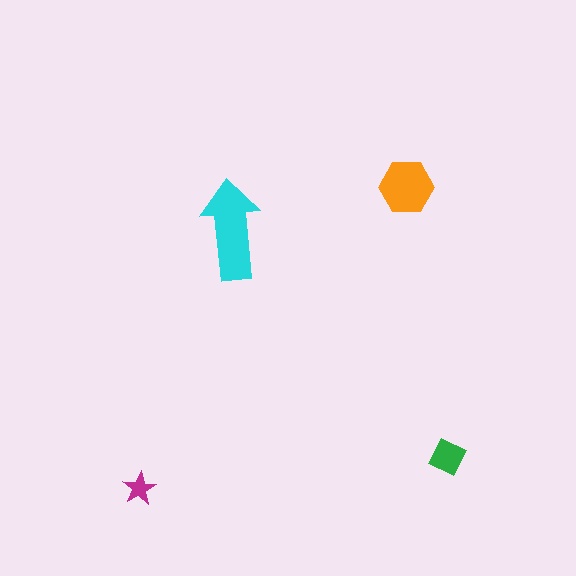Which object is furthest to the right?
The green diamond is rightmost.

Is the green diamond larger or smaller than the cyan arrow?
Smaller.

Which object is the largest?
The cyan arrow.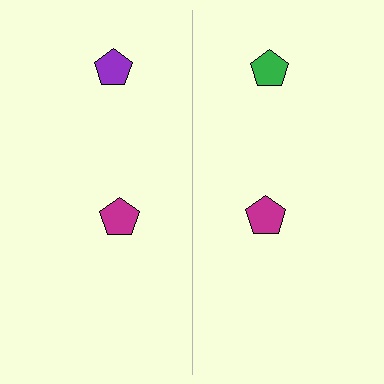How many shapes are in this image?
There are 4 shapes in this image.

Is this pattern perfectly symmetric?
No, the pattern is not perfectly symmetric. The green pentagon on the right side breaks the symmetry — its mirror counterpart is purple.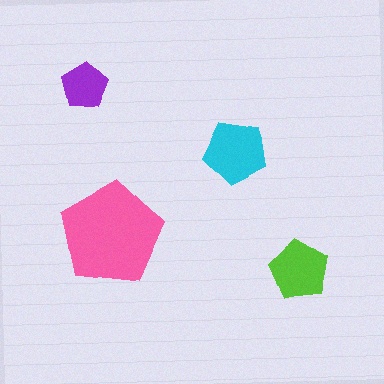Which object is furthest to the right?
The lime pentagon is rightmost.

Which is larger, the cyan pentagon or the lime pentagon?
The cyan one.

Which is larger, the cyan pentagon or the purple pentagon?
The cyan one.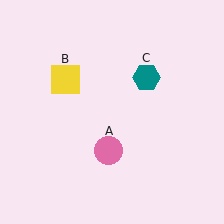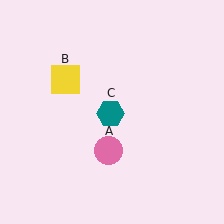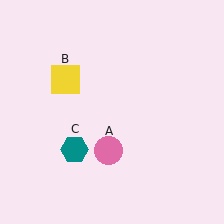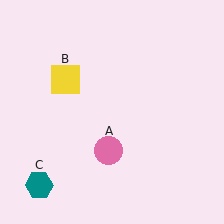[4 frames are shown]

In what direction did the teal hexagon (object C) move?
The teal hexagon (object C) moved down and to the left.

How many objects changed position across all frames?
1 object changed position: teal hexagon (object C).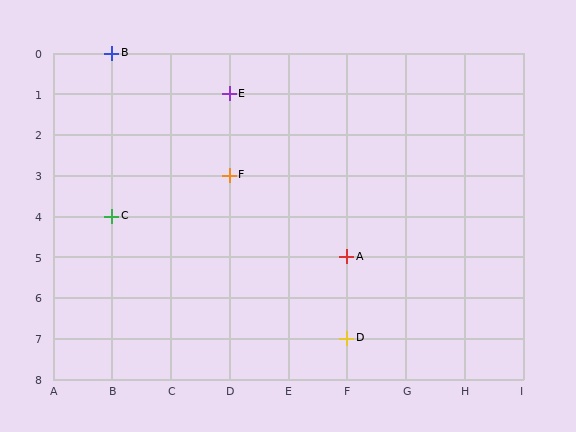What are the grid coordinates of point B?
Point B is at grid coordinates (B, 0).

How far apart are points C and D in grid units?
Points C and D are 4 columns and 3 rows apart (about 5.0 grid units diagonally).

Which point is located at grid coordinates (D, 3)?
Point F is at (D, 3).